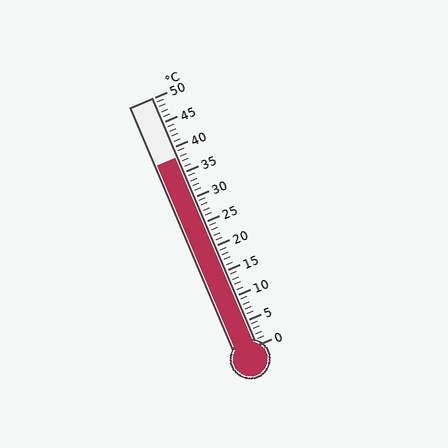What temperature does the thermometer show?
The thermometer shows approximately 38°C.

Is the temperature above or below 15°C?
The temperature is above 15°C.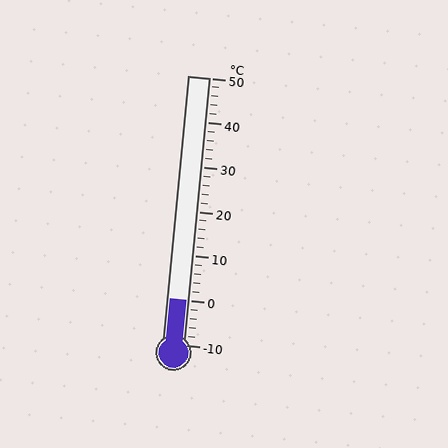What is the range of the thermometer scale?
The thermometer scale ranges from -10°C to 50°C.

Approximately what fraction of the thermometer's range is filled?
The thermometer is filled to approximately 15% of its range.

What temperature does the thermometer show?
The thermometer shows approximately 0°C.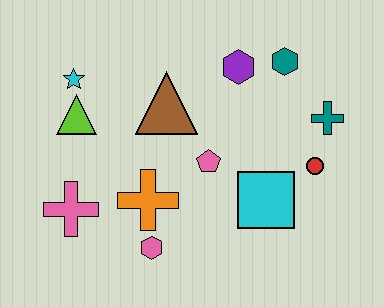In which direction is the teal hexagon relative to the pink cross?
The teal hexagon is to the right of the pink cross.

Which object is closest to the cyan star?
The lime triangle is closest to the cyan star.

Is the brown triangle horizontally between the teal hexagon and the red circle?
No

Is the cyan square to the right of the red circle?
No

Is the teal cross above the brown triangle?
No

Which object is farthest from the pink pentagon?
The cyan star is farthest from the pink pentagon.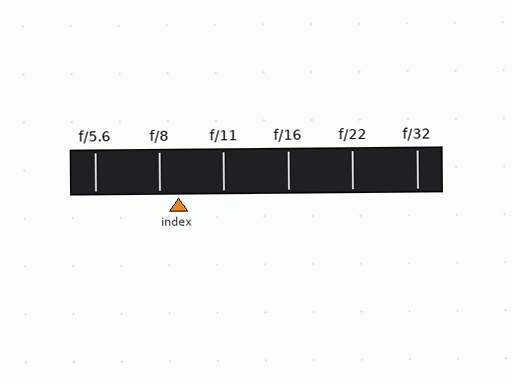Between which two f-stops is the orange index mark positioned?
The index mark is between f/8 and f/11.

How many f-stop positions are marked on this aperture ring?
There are 6 f-stop positions marked.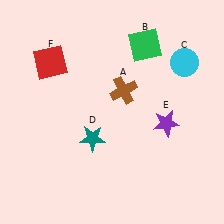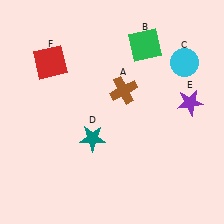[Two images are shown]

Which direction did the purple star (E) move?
The purple star (E) moved right.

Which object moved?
The purple star (E) moved right.